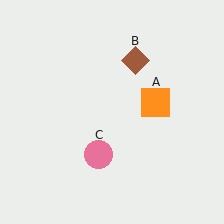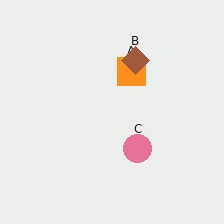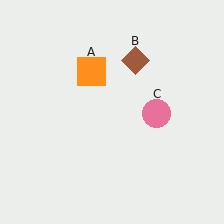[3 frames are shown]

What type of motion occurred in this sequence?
The orange square (object A), pink circle (object C) rotated counterclockwise around the center of the scene.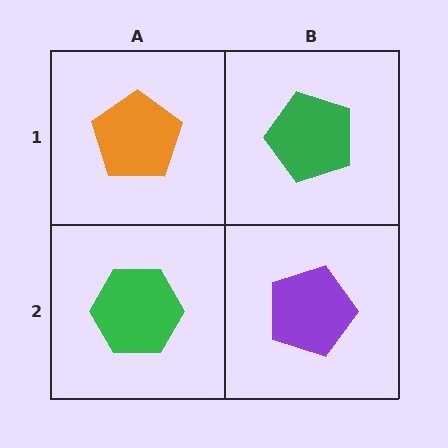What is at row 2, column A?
A green hexagon.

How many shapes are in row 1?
2 shapes.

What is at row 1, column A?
An orange pentagon.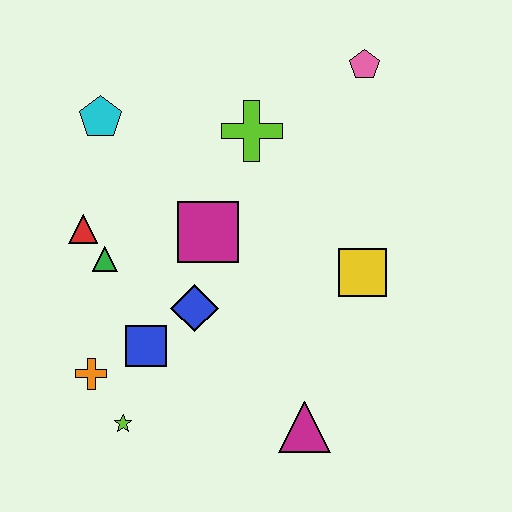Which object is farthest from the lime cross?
The lime star is farthest from the lime cross.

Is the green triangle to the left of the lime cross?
Yes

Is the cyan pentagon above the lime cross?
Yes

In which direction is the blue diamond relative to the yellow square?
The blue diamond is to the left of the yellow square.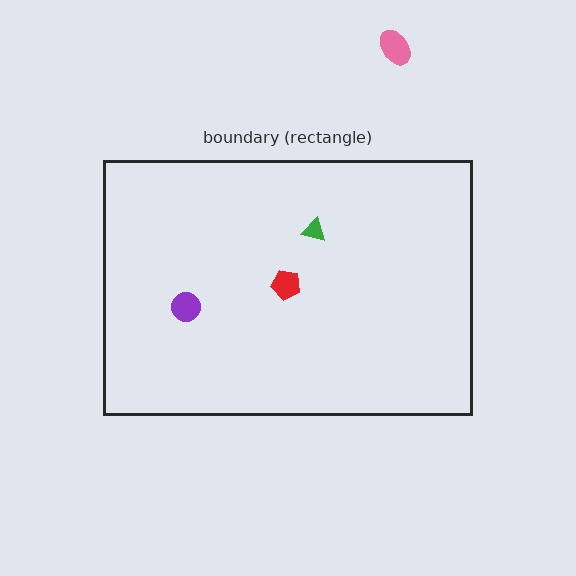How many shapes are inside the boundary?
3 inside, 1 outside.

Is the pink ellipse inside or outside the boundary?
Outside.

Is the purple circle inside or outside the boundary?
Inside.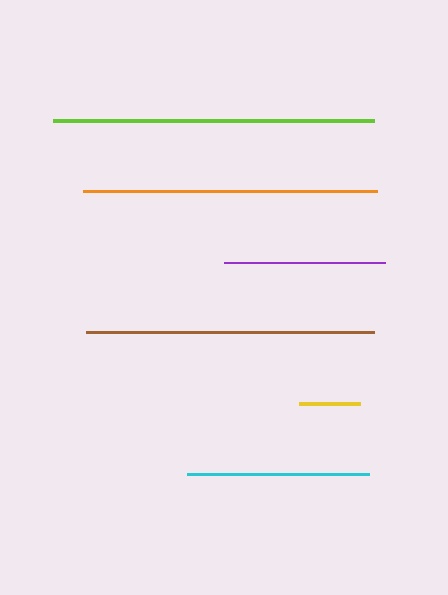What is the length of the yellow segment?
The yellow segment is approximately 61 pixels long.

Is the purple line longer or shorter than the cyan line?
The cyan line is longer than the purple line.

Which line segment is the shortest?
The yellow line is the shortest at approximately 61 pixels.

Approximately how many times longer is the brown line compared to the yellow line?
The brown line is approximately 4.7 times the length of the yellow line.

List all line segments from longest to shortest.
From longest to shortest: lime, orange, brown, cyan, purple, yellow.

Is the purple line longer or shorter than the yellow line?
The purple line is longer than the yellow line.